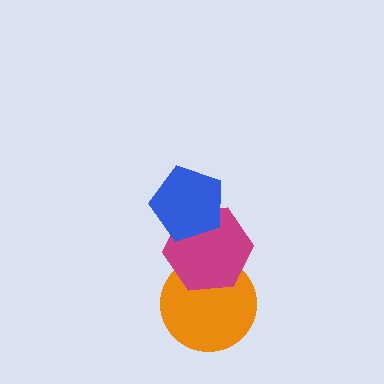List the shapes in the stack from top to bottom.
From top to bottom: the blue pentagon, the magenta hexagon, the orange circle.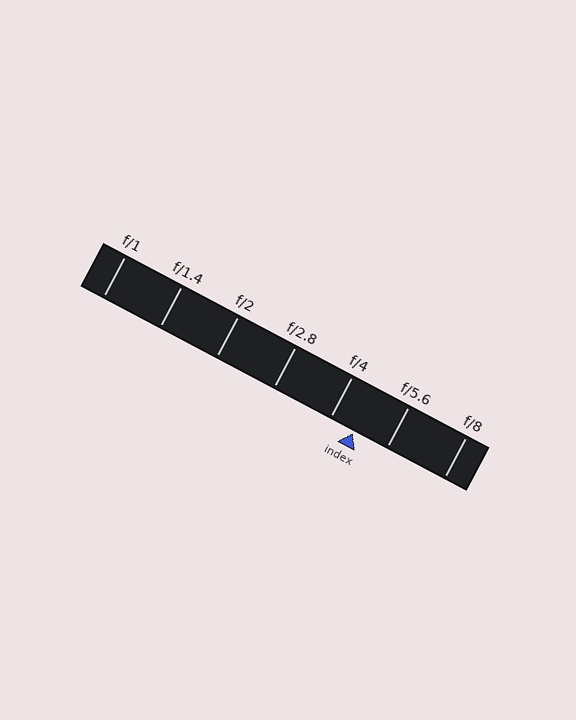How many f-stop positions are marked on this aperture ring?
There are 7 f-stop positions marked.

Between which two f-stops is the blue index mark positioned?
The index mark is between f/4 and f/5.6.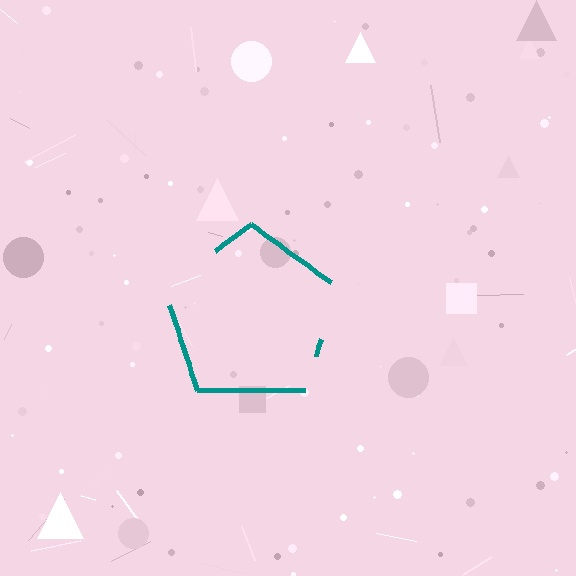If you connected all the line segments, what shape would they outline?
They would outline a pentagon.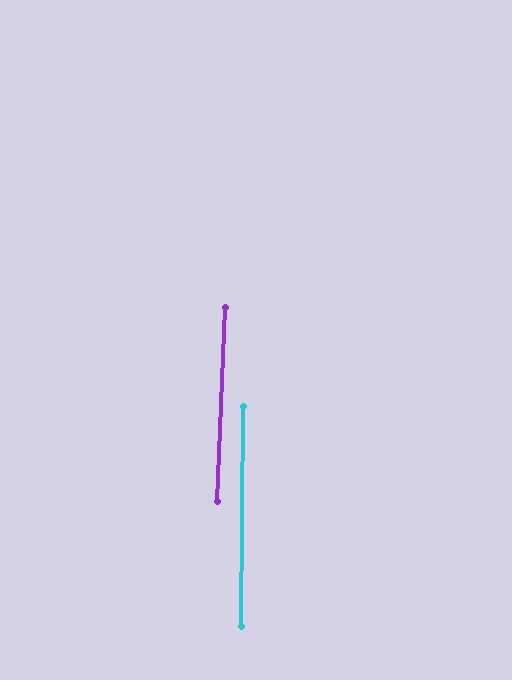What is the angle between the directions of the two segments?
Approximately 2 degrees.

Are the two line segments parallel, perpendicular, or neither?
Parallel — their directions differ by only 1.8°.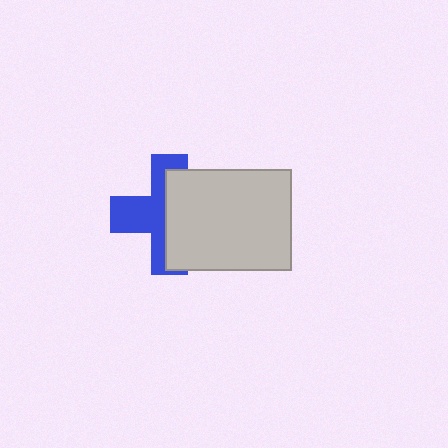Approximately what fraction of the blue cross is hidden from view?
Roughly 51% of the blue cross is hidden behind the light gray rectangle.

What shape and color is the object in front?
The object in front is a light gray rectangle.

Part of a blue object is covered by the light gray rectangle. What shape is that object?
It is a cross.